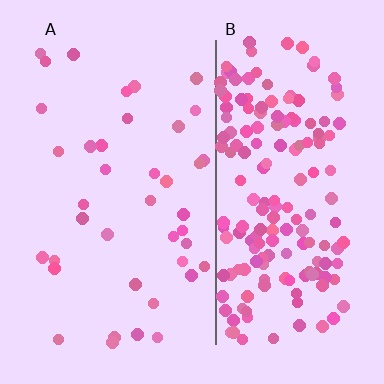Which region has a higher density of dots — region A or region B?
B (the right).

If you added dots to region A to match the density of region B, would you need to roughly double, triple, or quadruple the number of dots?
Approximately quadruple.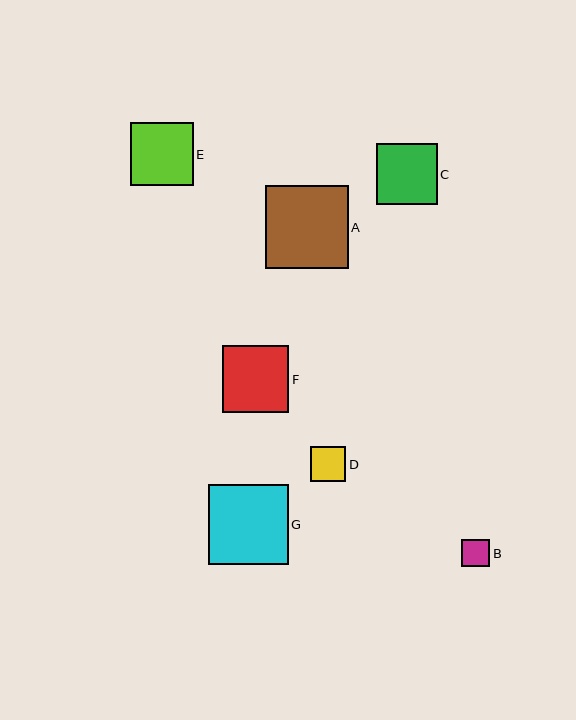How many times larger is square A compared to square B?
Square A is approximately 3.0 times the size of square B.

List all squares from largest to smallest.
From largest to smallest: A, G, F, E, C, D, B.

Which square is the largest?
Square A is the largest with a size of approximately 83 pixels.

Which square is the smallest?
Square B is the smallest with a size of approximately 28 pixels.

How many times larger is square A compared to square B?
Square A is approximately 3.0 times the size of square B.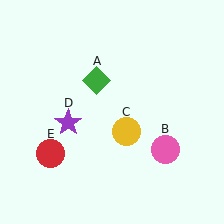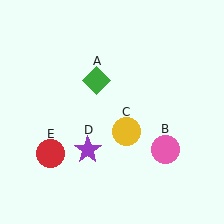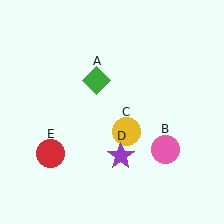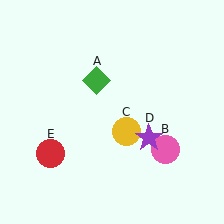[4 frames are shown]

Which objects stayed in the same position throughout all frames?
Green diamond (object A) and pink circle (object B) and yellow circle (object C) and red circle (object E) remained stationary.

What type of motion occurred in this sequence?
The purple star (object D) rotated counterclockwise around the center of the scene.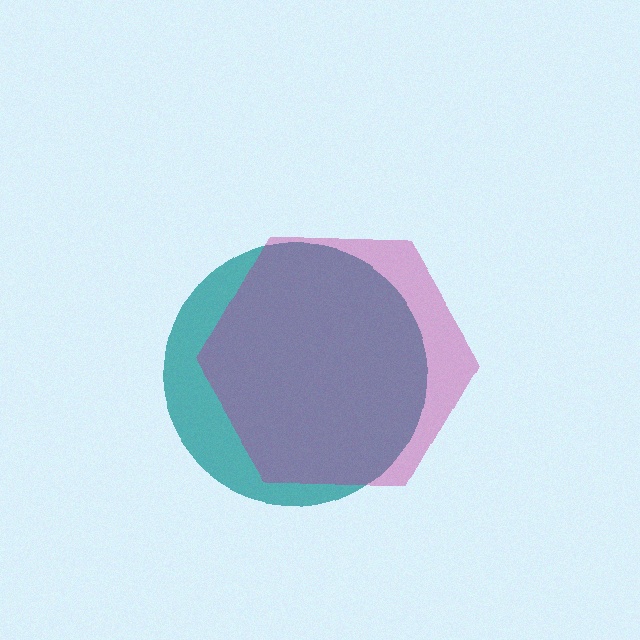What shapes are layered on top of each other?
The layered shapes are: a teal circle, a magenta hexagon.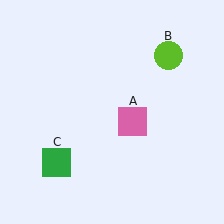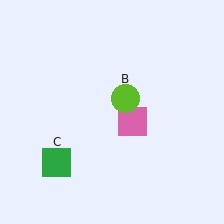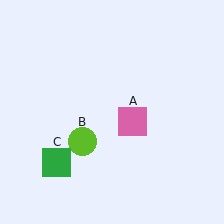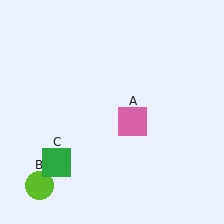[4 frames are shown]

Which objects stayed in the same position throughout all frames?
Pink square (object A) and green square (object C) remained stationary.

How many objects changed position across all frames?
1 object changed position: lime circle (object B).